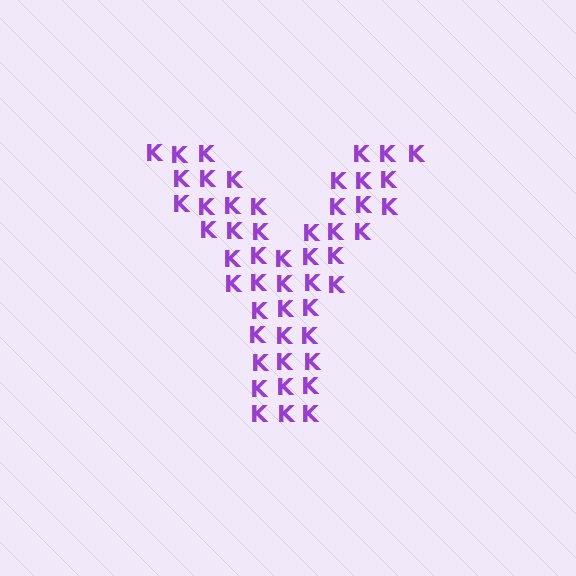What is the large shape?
The large shape is the letter Y.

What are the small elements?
The small elements are letter K's.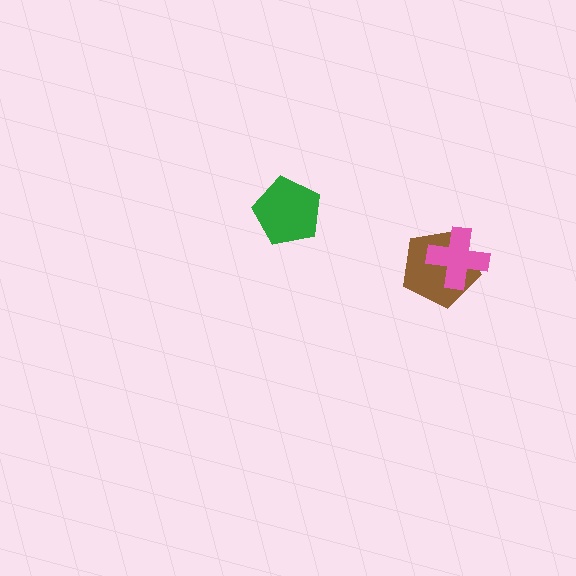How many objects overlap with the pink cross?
1 object overlaps with the pink cross.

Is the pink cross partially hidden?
No, no other shape covers it.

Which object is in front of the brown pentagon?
The pink cross is in front of the brown pentagon.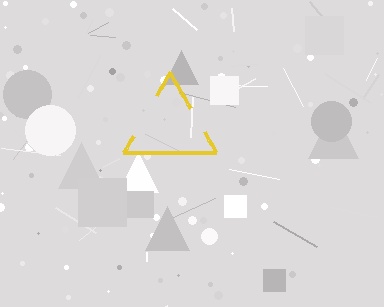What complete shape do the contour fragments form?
The contour fragments form a triangle.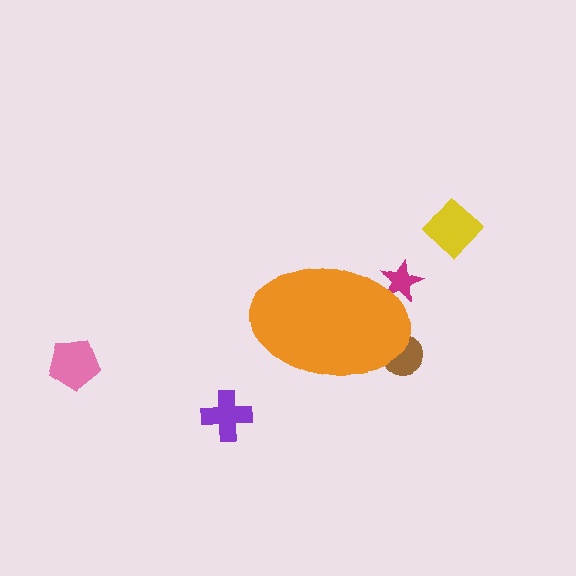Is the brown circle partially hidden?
Yes, the brown circle is partially hidden behind the orange ellipse.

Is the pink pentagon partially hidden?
No, the pink pentagon is fully visible.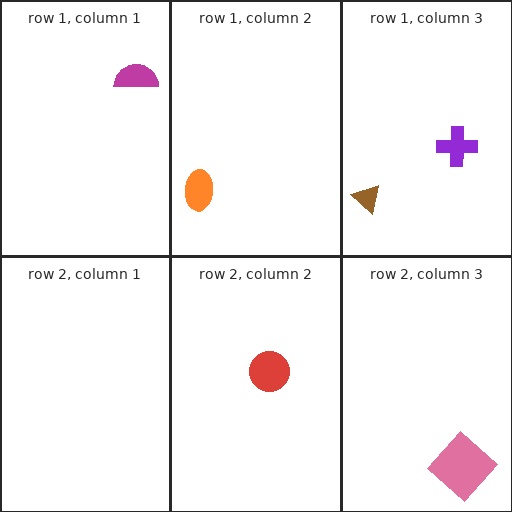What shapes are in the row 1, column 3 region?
The purple cross, the brown triangle.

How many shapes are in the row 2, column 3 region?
1.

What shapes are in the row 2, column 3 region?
The pink diamond.